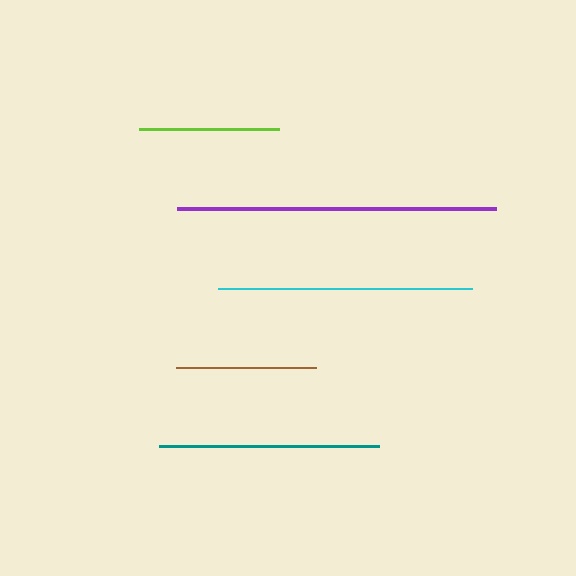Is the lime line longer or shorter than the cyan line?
The cyan line is longer than the lime line.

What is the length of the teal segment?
The teal segment is approximately 221 pixels long.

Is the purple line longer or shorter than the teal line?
The purple line is longer than the teal line.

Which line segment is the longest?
The purple line is the longest at approximately 319 pixels.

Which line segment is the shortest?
The lime line is the shortest at approximately 140 pixels.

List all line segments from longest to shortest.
From longest to shortest: purple, cyan, teal, brown, lime.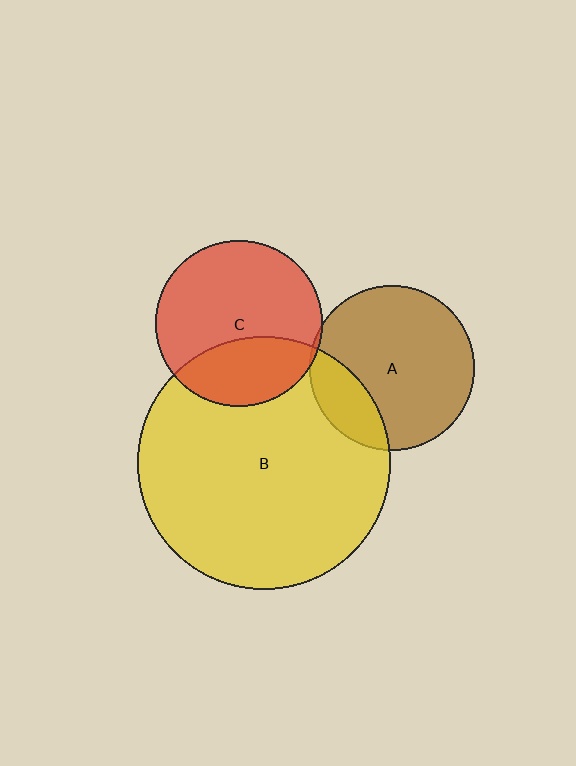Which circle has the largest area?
Circle B (yellow).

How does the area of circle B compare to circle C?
Approximately 2.3 times.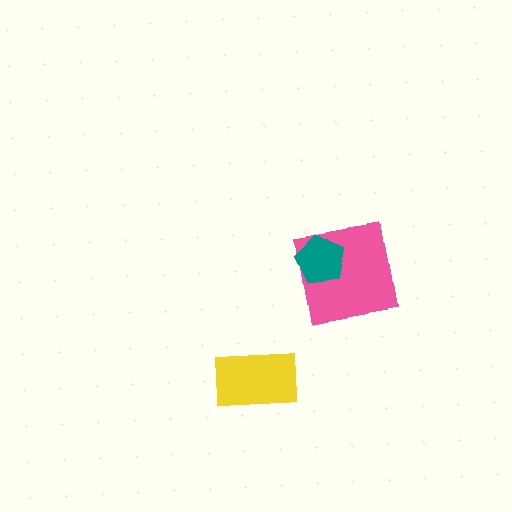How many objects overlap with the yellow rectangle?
0 objects overlap with the yellow rectangle.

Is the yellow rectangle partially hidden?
No, no other shape covers it.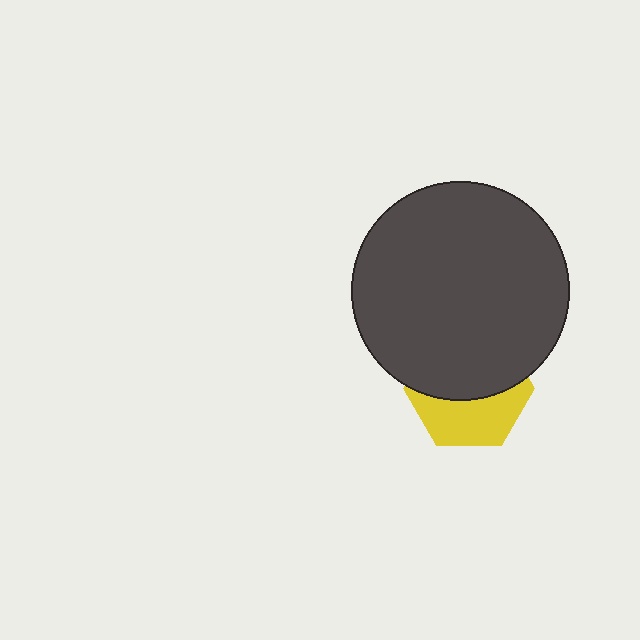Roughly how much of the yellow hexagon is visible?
A small part of it is visible (roughly 44%).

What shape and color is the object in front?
The object in front is a dark gray circle.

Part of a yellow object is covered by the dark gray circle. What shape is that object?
It is a hexagon.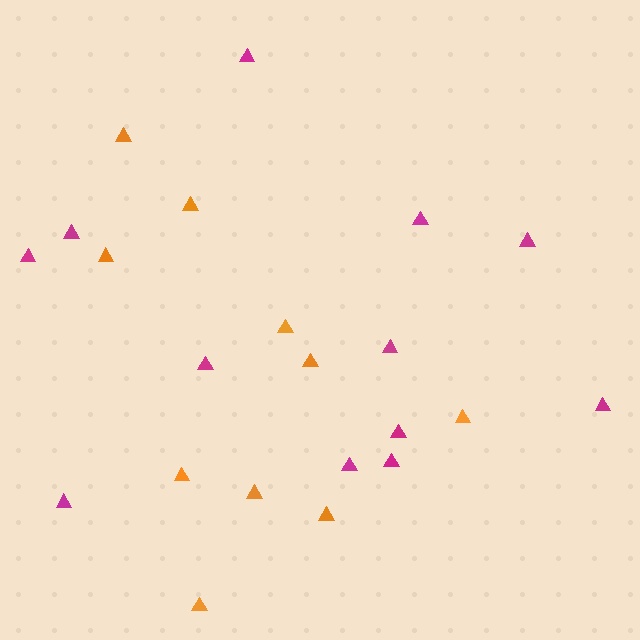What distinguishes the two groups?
There are 2 groups: one group of magenta triangles (12) and one group of orange triangles (10).